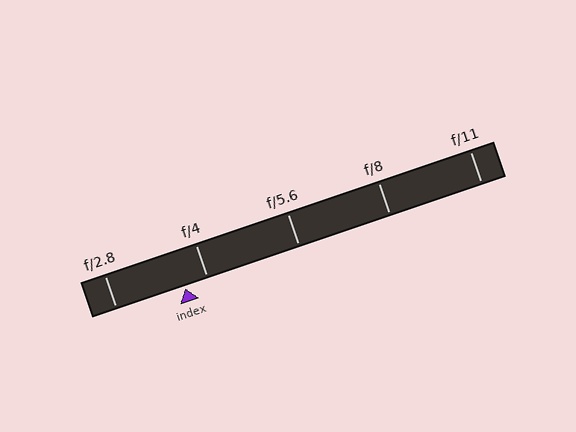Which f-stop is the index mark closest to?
The index mark is closest to f/4.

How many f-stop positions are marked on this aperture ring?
There are 5 f-stop positions marked.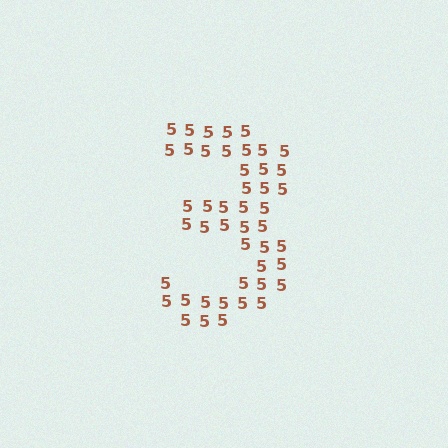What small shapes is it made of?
It is made of small digit 5's.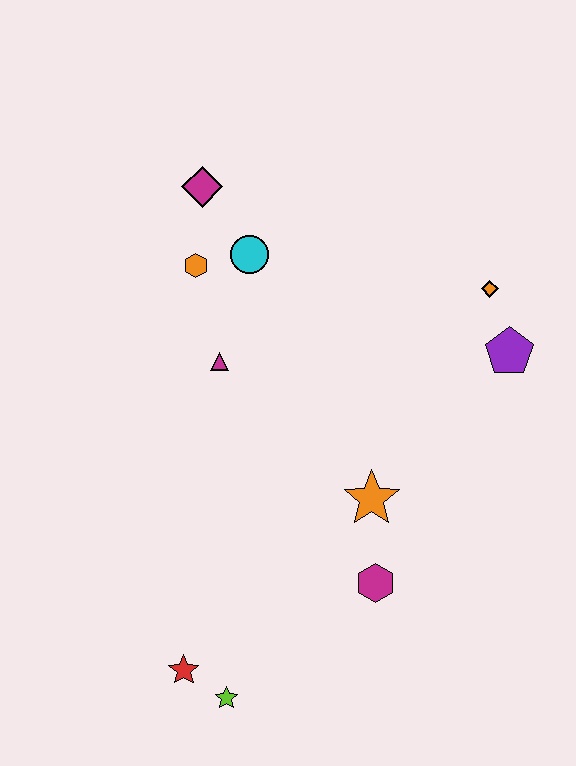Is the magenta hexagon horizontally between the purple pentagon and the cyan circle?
Yes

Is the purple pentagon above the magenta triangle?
Yes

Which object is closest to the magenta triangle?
The orange hexagon is closest to the magenta triangle.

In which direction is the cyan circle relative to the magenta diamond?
The cyan circle is below the magenta diamond.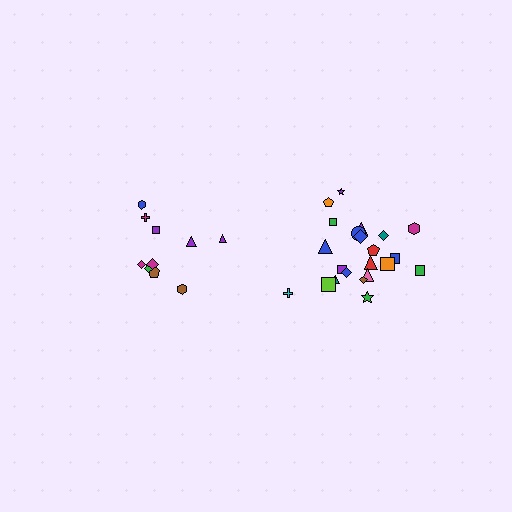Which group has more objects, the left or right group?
The right group.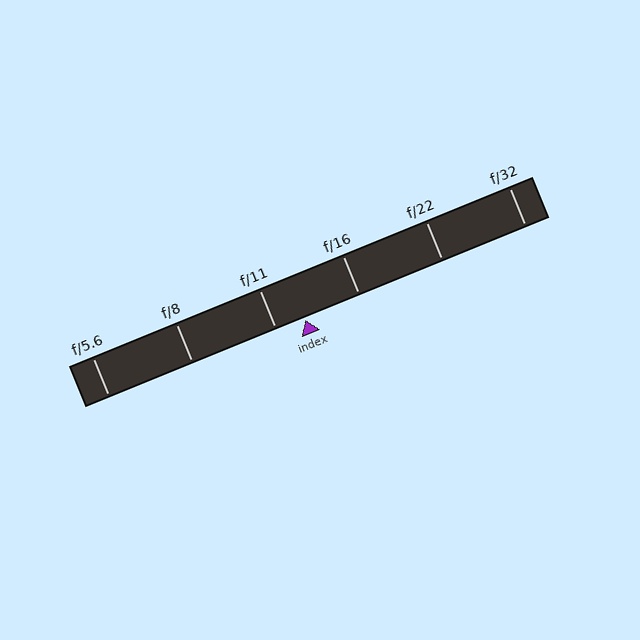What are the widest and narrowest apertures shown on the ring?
The widest aperture shown is f/5.6 and the narrowest is f/32.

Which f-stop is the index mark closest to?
The index mark is closest to f/11.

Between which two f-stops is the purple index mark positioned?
The index mark is between f/11 and f/16.